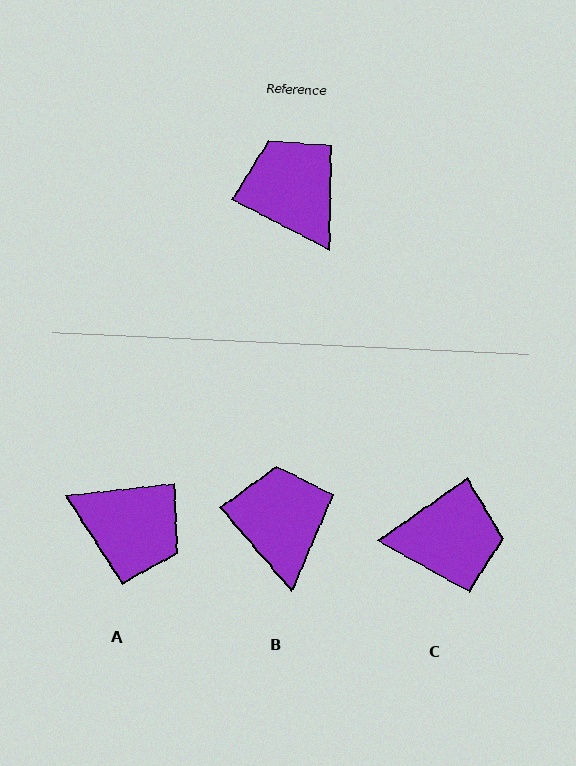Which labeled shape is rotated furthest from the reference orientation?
A, about 147 degrees away.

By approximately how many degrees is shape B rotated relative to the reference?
Approximately 23 degrees clockwise.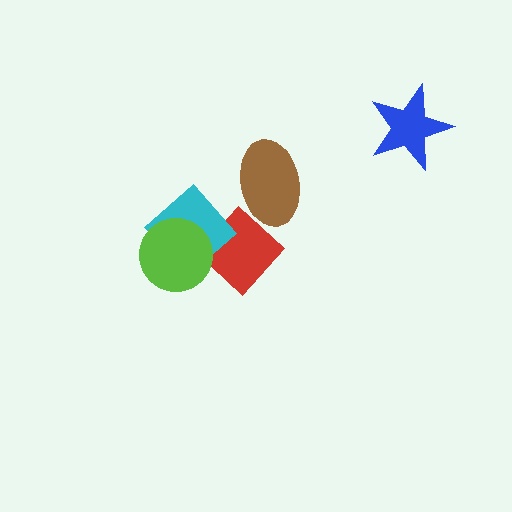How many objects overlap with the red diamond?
1 object overlaps with the red diamond.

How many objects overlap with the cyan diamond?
2 objects overlap with the cyan diamond.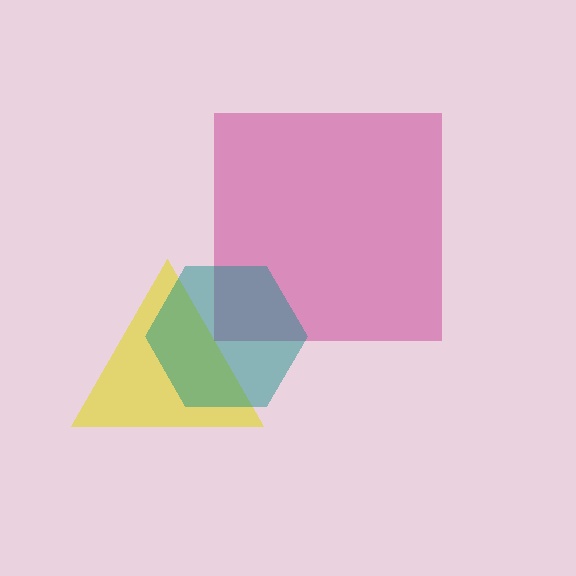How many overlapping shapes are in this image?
There are 3 overlapping shapes in the image.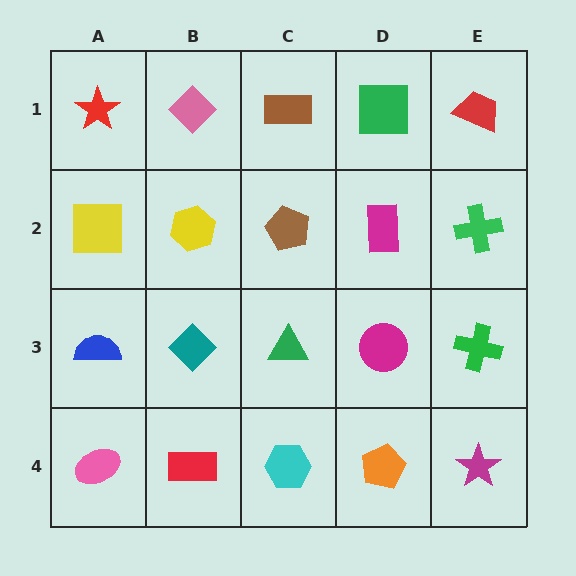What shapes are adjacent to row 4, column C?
A green triangle (row 3, column C), a red rectangle (row 4, column B), an orange pentagon (row 4, column D).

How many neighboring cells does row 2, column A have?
3.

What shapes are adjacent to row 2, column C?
A brown rectangle (row 1, column C), a green triangle (row 3, column C), a yellow hexagon (row 2, column B), a magenta rectangle (row 2, column D).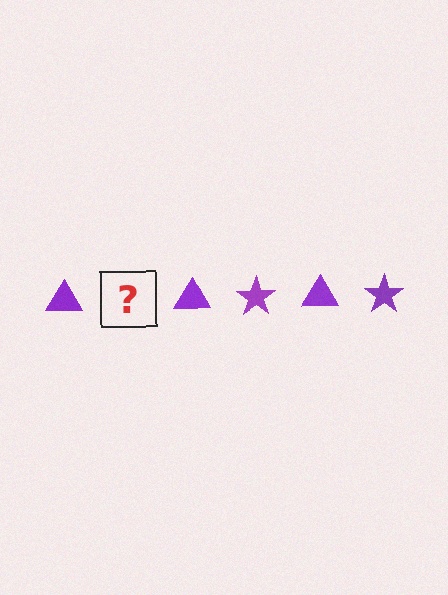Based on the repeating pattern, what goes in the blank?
The blank should be a purple star.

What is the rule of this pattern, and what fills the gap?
The rule is that the pattern cycles through triangle, star shapes in purple. The gap should be filled with a purple star.